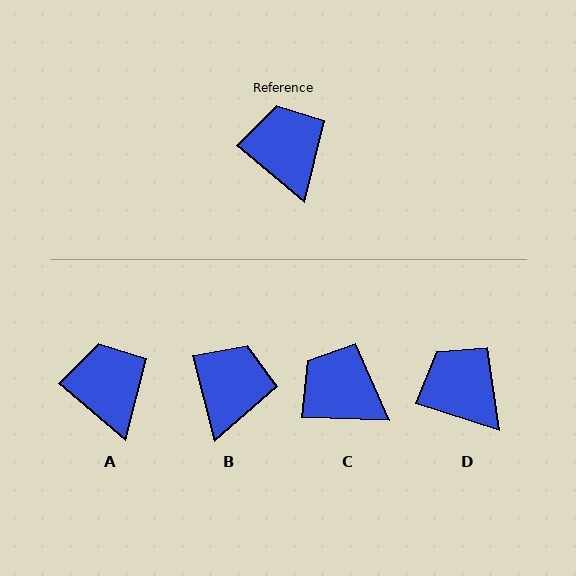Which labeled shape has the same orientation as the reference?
A.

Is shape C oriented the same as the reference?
No, it is off by about 38 degrees.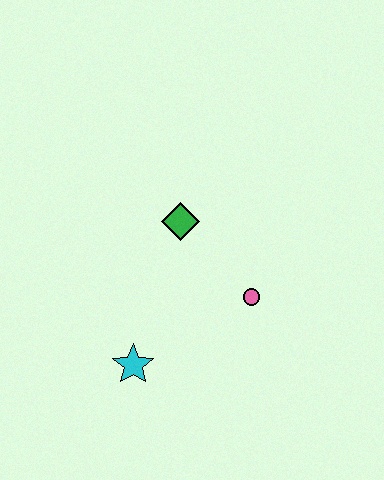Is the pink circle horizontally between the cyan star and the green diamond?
No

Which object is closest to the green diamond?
The pink circle is closest to the green diamond.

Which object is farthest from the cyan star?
The green diamond is farthest from the cyan star.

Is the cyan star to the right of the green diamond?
No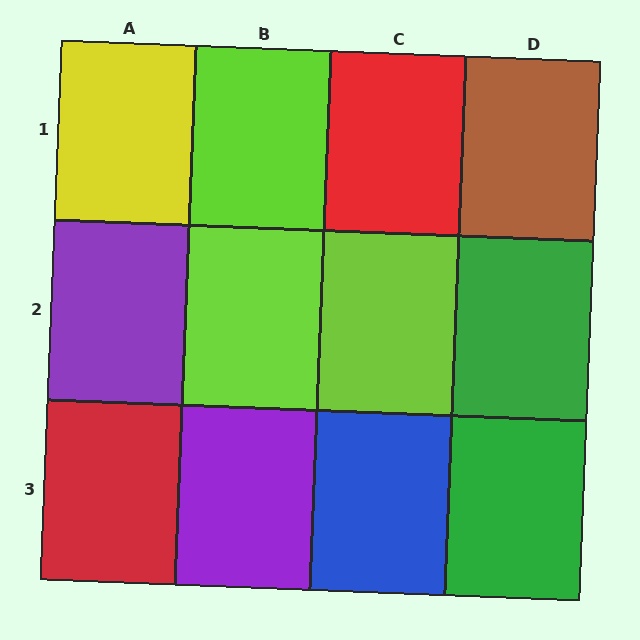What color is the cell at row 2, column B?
Lime.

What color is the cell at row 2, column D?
Green.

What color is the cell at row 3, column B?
Purple.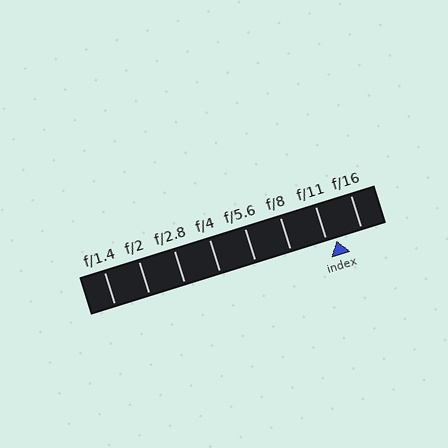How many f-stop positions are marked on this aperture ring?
There are 8 f-stop positions marked.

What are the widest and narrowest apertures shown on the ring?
The widest aperture shown is f/1.4 and the narrowest is f/16.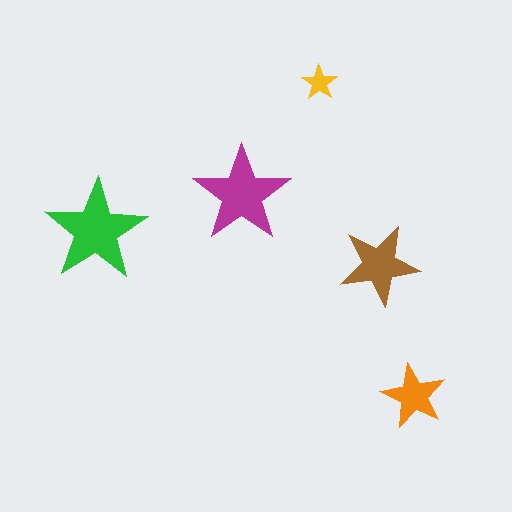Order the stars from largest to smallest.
the green one, the magenta one, the brown one, the orange one, the yellow one.